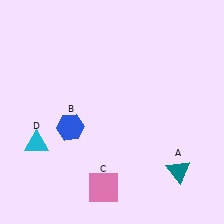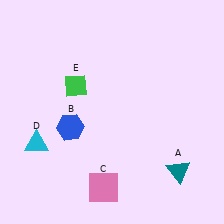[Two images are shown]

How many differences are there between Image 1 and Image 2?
There is 1 difference between the two images.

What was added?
A green diamond (E) was added in Image 2.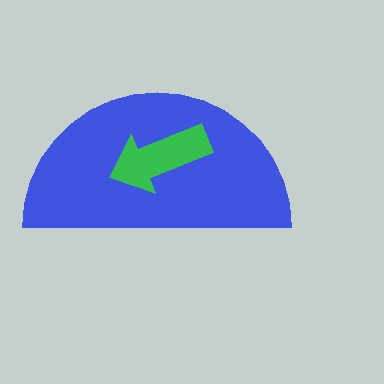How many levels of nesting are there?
2.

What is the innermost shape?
The green arrow.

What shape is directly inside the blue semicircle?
The green arrow.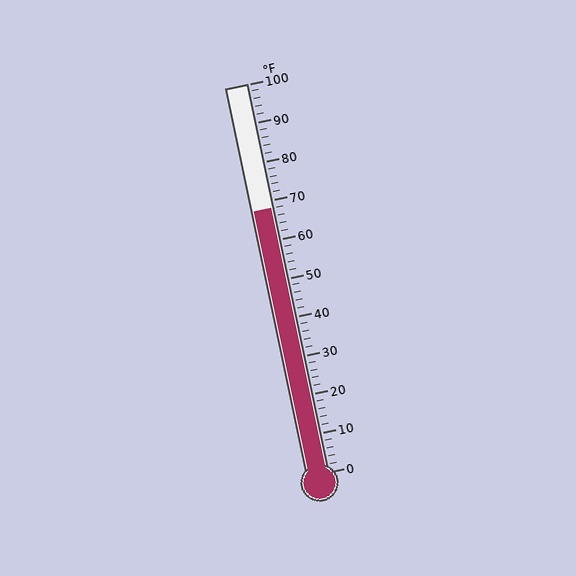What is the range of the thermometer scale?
The thermometer scale ranges from 0°F to 100°F.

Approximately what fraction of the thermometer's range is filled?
The thermometer is filled to approximately 70% of its range.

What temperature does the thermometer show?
The thermometer shows approximately 68°F.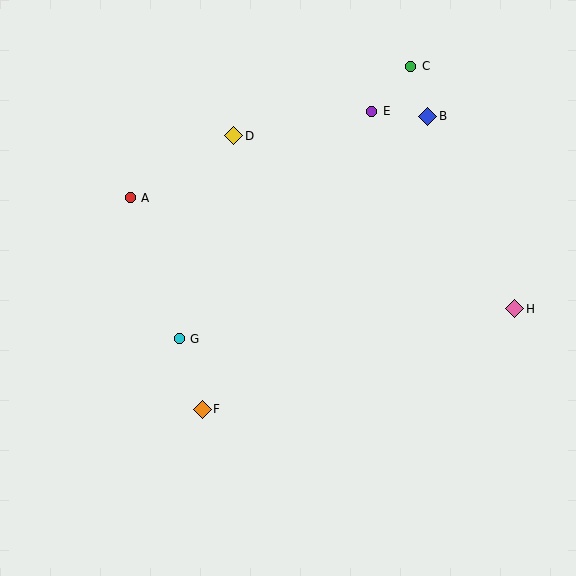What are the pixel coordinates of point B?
Point B is at (428, 116).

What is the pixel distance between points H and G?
The distance between H and G is 337 pixels.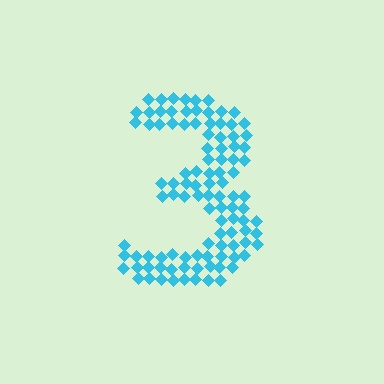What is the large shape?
The large shape is the digit 3.